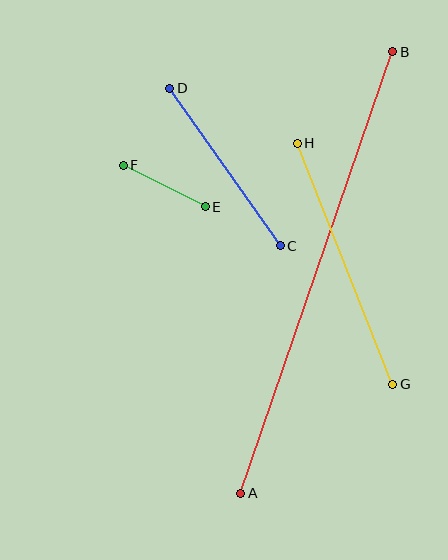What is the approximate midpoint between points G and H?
The midpoint is at approximately (345, 264) pixels.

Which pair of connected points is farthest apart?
Points A and B are farthest apart.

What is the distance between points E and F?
The distance is approximately 92 pixels.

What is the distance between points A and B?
The distance is approximately 467 pixels.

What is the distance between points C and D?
The distance is approximately 193 pixels.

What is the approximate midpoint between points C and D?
The midpoint is at approximately (225, 167) pixels.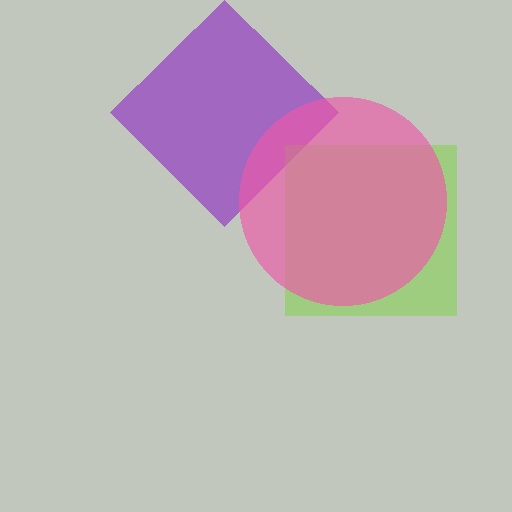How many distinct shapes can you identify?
There are 3 distinct shapes: a purple diamond, a lime square, a pink circle.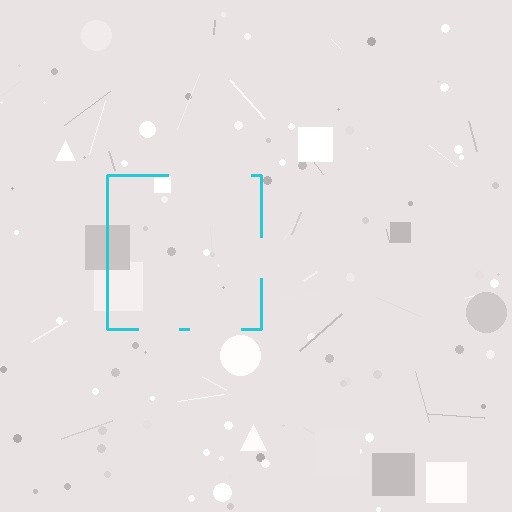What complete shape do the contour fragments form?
The contour fragments form a square.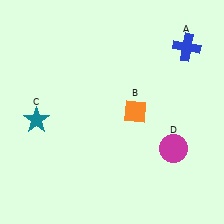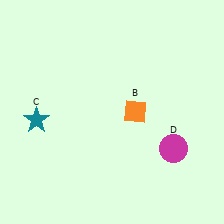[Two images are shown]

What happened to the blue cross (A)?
The blue cross (A) was removed in Image 2. It was in the top-right area of Image 1.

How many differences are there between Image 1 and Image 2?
There is 1 difference between the two images.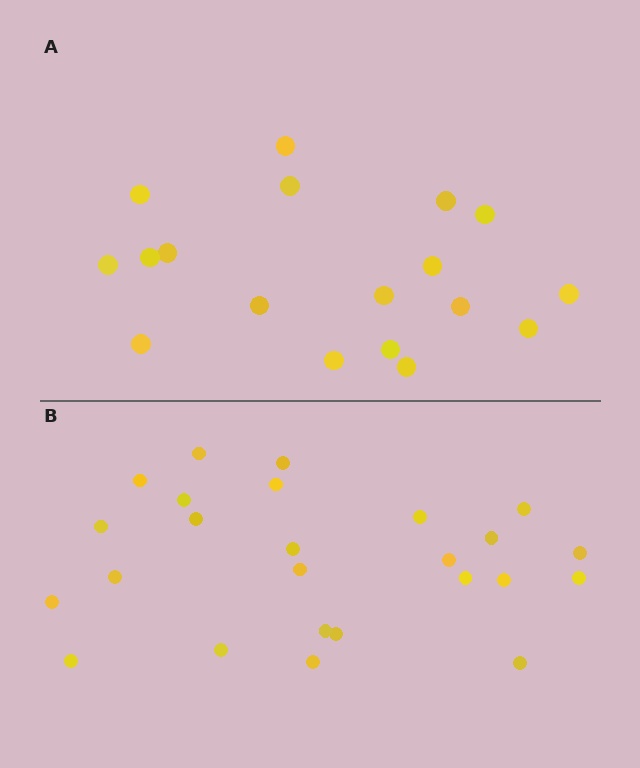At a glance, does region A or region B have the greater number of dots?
Region B (the bottom region) has more dots.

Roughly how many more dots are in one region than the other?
Region B has roughly 8 or so more dots than region A.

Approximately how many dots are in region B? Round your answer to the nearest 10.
About 20 dots. (The exact count is 25, which rounds to 20.)